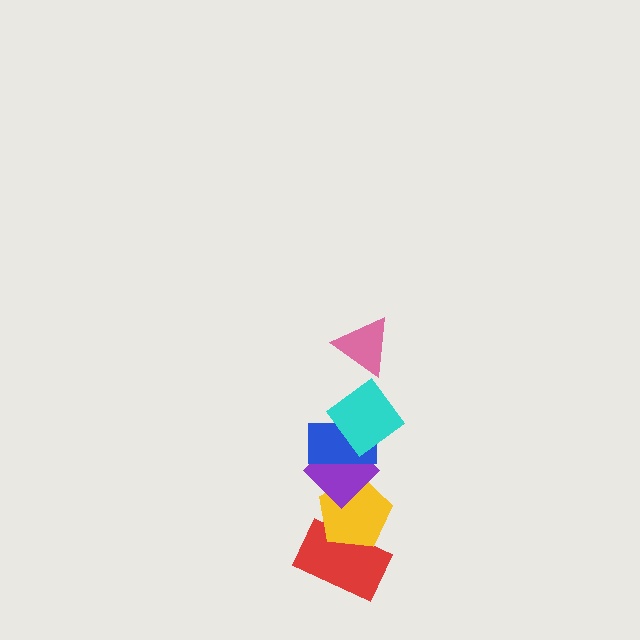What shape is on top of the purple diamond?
The blue rectangle is on top of the purple diamond.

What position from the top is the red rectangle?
The red rectangle is 6th from the top.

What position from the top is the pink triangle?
The pink triangle is 1st from the top.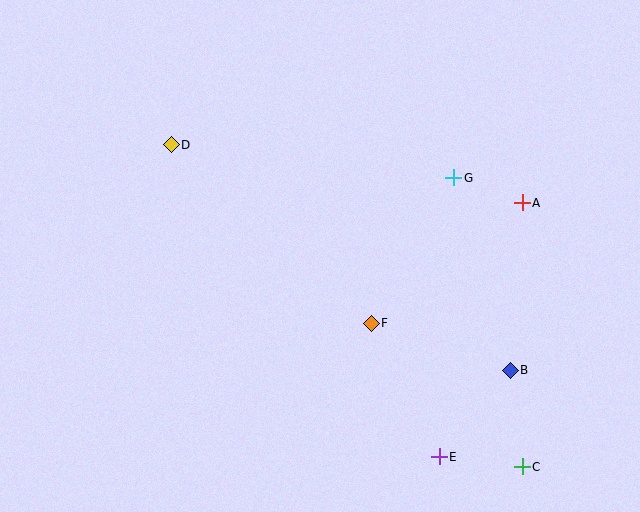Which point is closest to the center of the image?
Point F at (371, 323) is closest to the center.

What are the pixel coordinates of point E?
Point E is at (439, 457).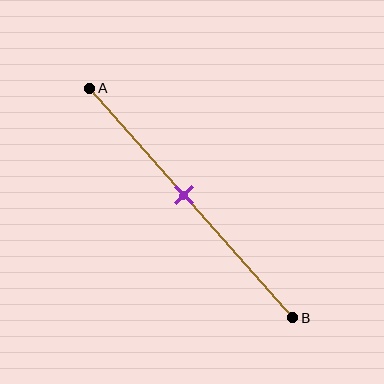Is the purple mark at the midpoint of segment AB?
No, the mark is at about 45% from A, not at the 50% midpoint.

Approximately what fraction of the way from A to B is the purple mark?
The purple mark is approximately 45% of the way from A to B.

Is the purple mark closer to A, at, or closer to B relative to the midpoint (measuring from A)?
The purple mark is closer to point A than the midpoint of segment AB.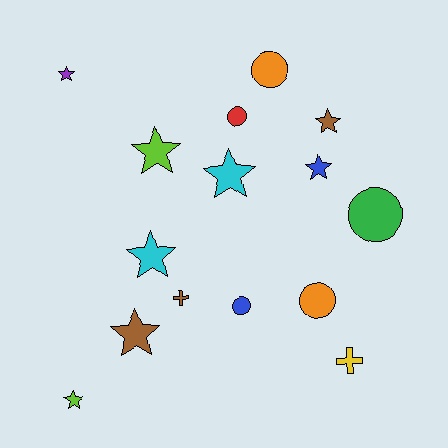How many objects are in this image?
There are 15 objects.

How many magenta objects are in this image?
There are no magenta objects.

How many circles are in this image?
There are 5 circles.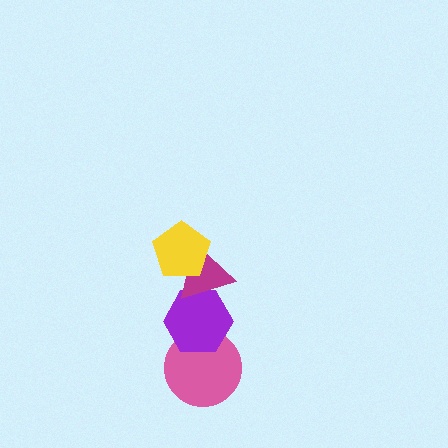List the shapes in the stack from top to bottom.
From top to bottom: the yellow pentagon, the magenta triangle, the purple hexagon, the pink circle.